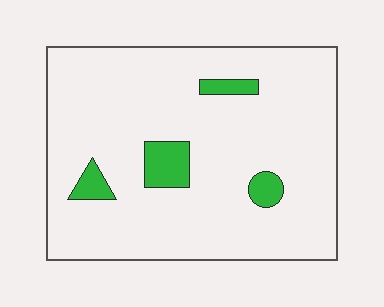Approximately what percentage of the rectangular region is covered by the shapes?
Approximately 10%.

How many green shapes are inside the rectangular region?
4.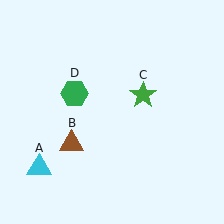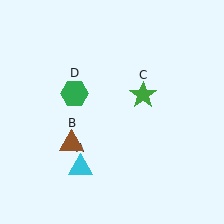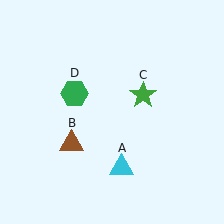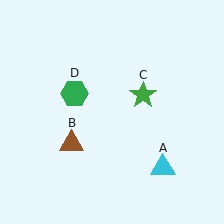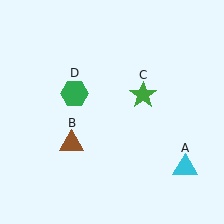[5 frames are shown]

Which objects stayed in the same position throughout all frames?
Brown triangle (object B) and green star (object C) and green hexagon (object D) remained stationary.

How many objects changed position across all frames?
1 object changed position: cyan triangle (object A).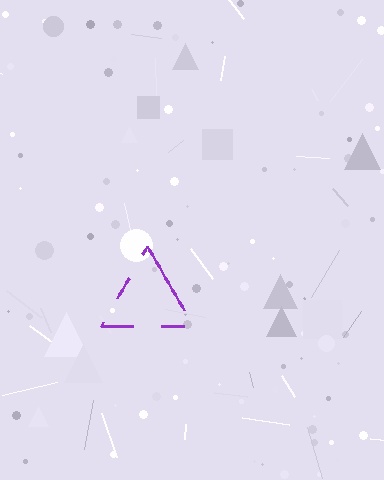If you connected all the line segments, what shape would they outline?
They would outline a triangle.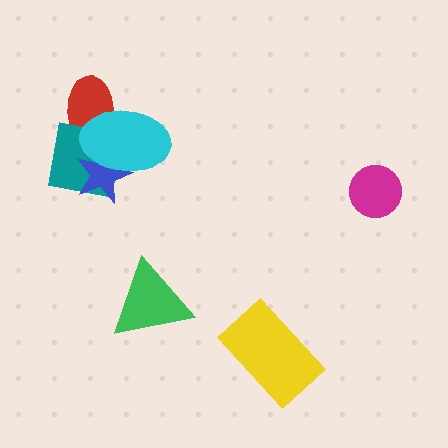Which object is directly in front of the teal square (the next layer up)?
The blue star is directly in front of the teal square.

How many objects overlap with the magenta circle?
0 objects overlap with the magenta circle.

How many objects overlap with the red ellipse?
2 objects overlap with the red ellipse.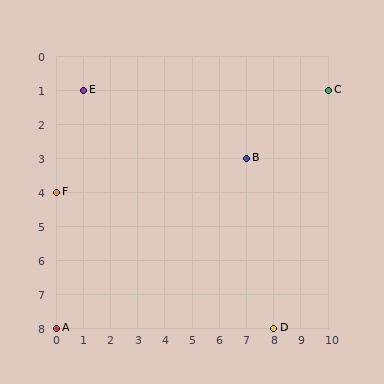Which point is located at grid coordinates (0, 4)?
Point F is at (0, 4).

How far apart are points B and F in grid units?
Points B and F are 7 columns and 1 row apart (about 7.1 grid units diagonally).